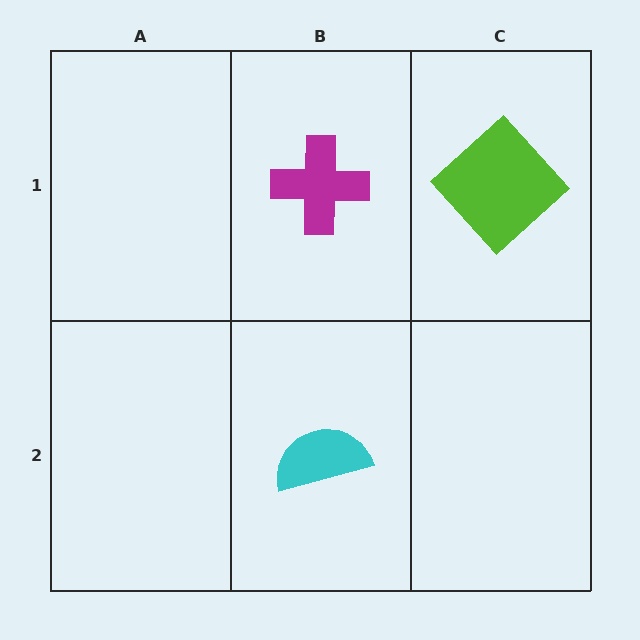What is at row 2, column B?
A cyan semicircle.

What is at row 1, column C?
A lime diamond.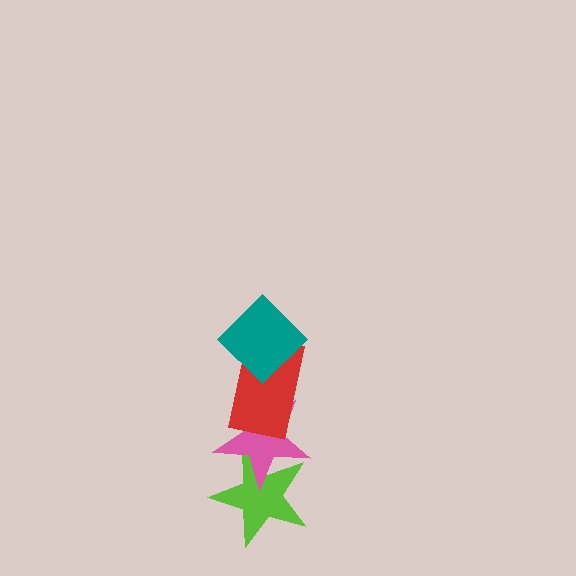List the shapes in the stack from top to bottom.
From top to bottom: the teal diamond, the red rectangle, the pink star, the lime star.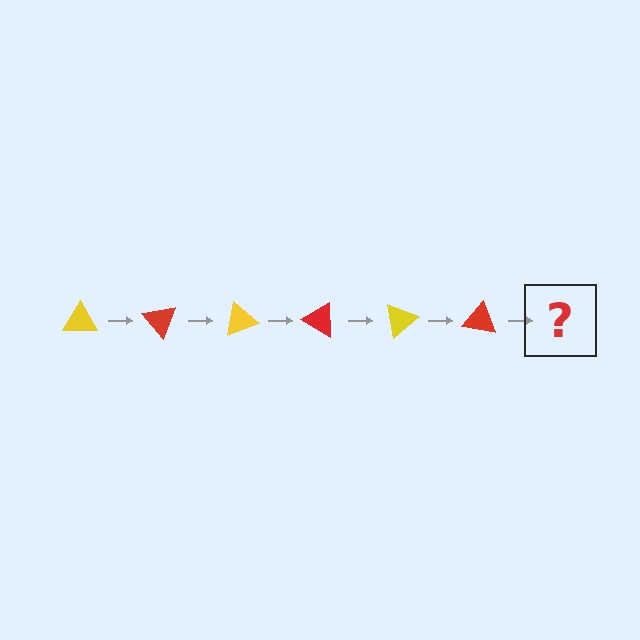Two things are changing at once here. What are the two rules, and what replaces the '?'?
The two rules are that it rotates 50 degrees each step and the color cycles through yellow and red. The '?' should be a yellow triangle, rotated 300 degrees from the start.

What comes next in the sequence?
The next element should be a yellow triangle, rotated 300 degrees from the start.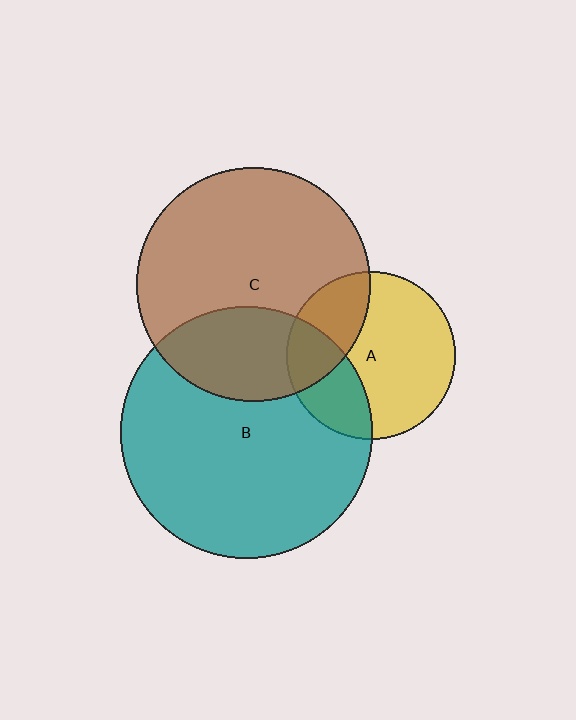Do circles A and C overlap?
Yes.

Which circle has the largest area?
Circle B (teal).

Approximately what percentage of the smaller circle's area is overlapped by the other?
Approximately 30%.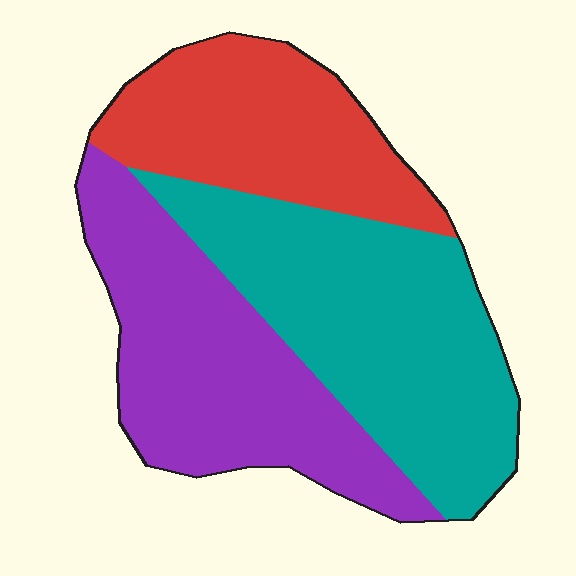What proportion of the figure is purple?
Purple takes up between a third and a half of the figure.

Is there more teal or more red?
Teal.